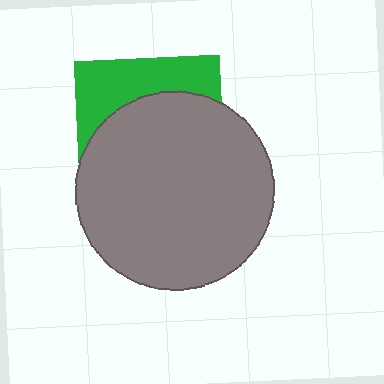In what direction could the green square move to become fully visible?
The green square could move up. That would shift it out from behind the gray circle entirely.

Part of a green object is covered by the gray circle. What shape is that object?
It is a square.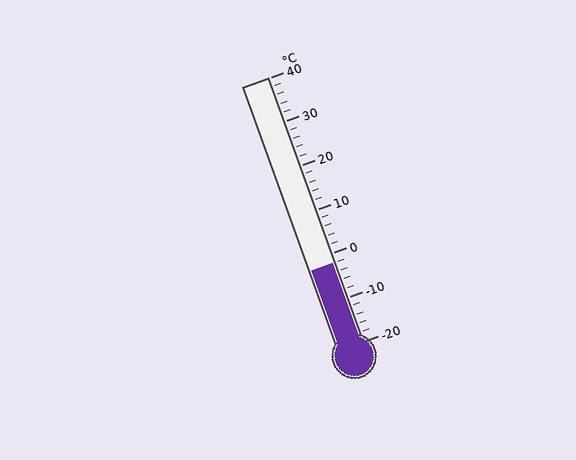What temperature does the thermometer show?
The thermometer shows approximately -2°C.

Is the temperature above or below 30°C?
The temperature is below 30°C.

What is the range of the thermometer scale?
The thermometer scale ranges from -20°C to 40°C.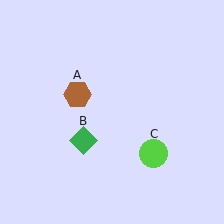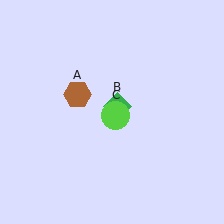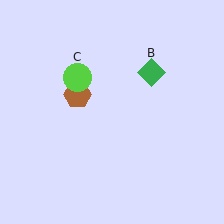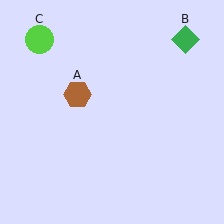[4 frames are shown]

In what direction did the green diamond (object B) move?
The green diamond (object B) moved up and to the right.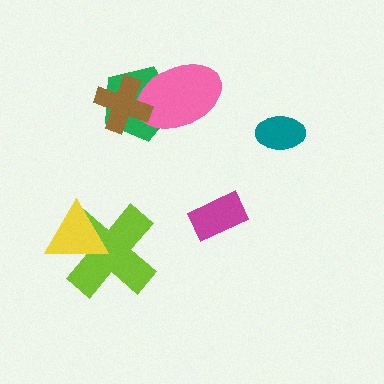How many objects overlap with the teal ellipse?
0 objects overlap with the teal ellipse.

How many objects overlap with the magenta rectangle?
0 objects overlap with the magenta rectangle.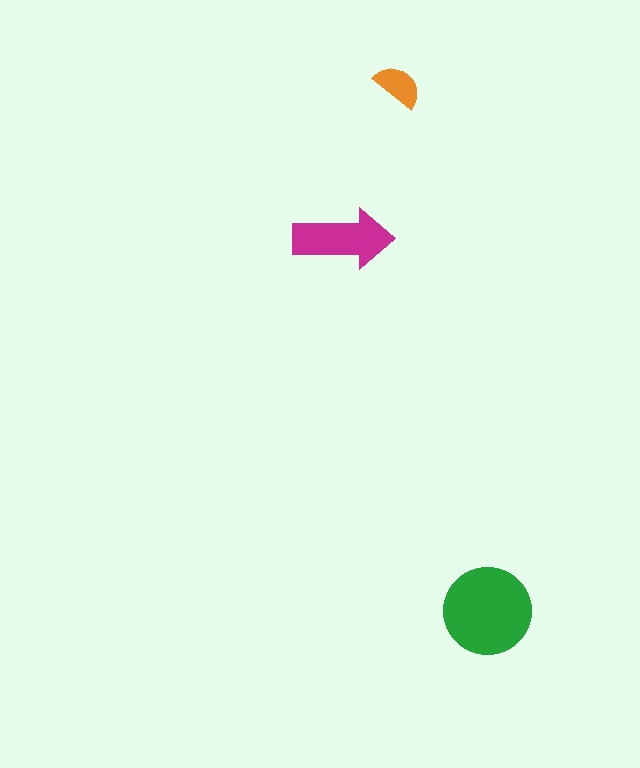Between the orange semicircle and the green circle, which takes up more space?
The green circle.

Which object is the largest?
The green circle.